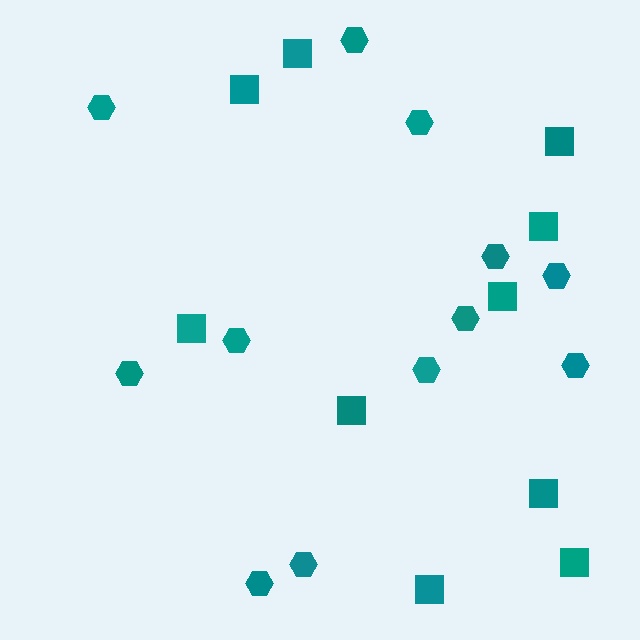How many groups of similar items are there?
There are 2 groups: one group of hexagons (12) and one group of squares (10).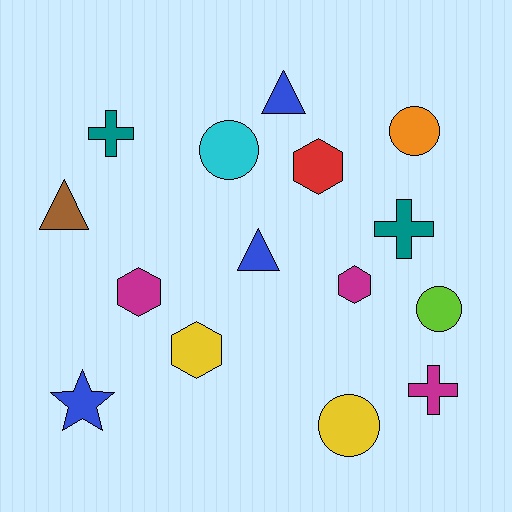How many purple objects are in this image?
There are no purple objects.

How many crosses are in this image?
There are 3 crosses.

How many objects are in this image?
There are 15 objects.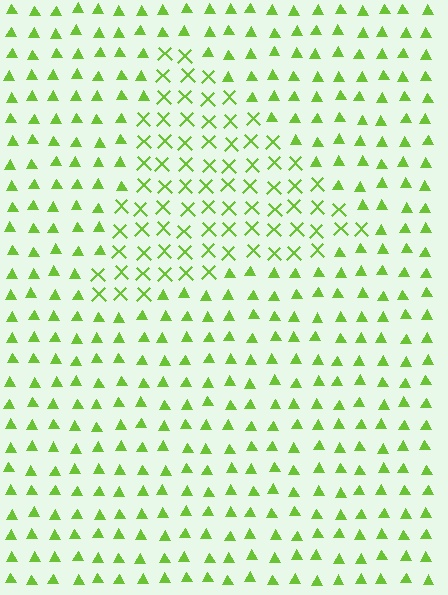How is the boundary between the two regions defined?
The boundary is defined by a change in element shape: X marks inside vs. triangles outside. All elements share the same color and spacing.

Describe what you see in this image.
The image is filled with small lime elements arranged in a uniform grid. A triangle-shaped region contains X marks, while the surrounding area contains triangles. The boundary is defined purely by the change in element shape.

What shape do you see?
I see a triangle.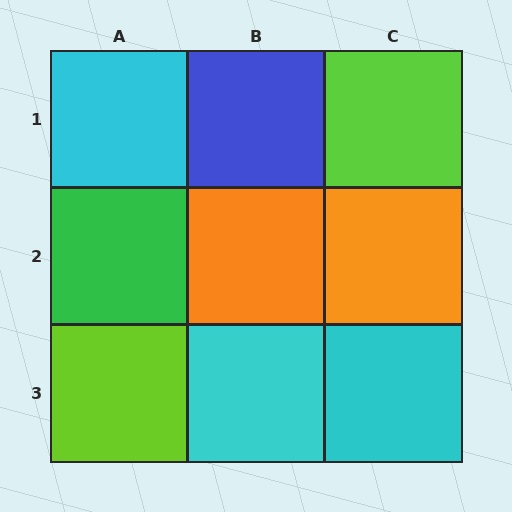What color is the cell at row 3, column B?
Cyan.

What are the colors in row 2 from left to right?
Green, orange, orange.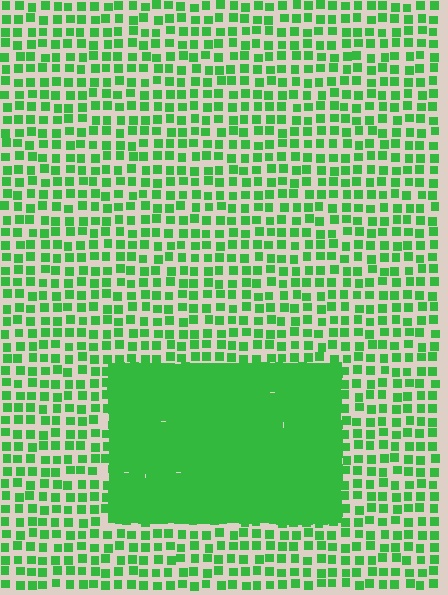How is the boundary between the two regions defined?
The boundary is defined by a change in element density (approximately 3.0x ratio). All elements are the same color, size, and shape.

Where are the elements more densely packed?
The elements are more densely packed inside the rectangle boundary.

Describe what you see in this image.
The image contains small green elements arranged at two different densities. A rectangle-shaped region is visible where the elements are more densely packed than the surrounding area.